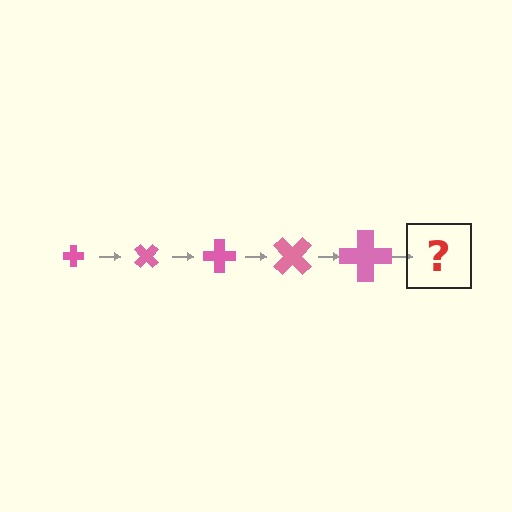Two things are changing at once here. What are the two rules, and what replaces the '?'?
The two rules are that the cross grows larger each step and it rotates 45 degrees each step. The '?' should be a cross, larger than the previous one and rotated 225 degrees from the start.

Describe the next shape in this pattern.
It should be a cross, larger than the previous one and rotated 225 degrees from the start.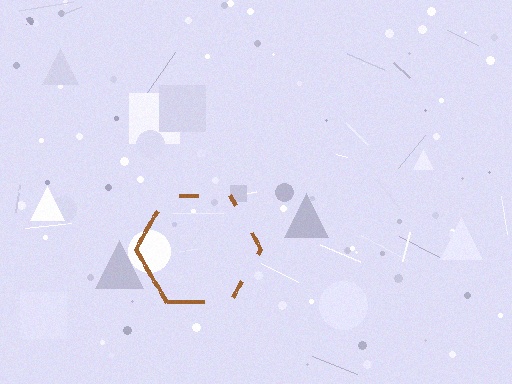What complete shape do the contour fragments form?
The contour fragments form a hexagon.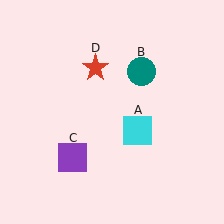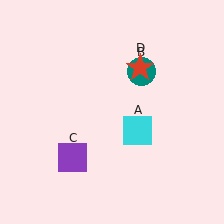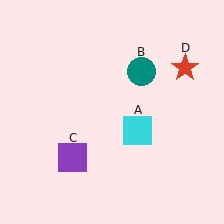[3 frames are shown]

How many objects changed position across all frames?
1 object changed position: red star (object D).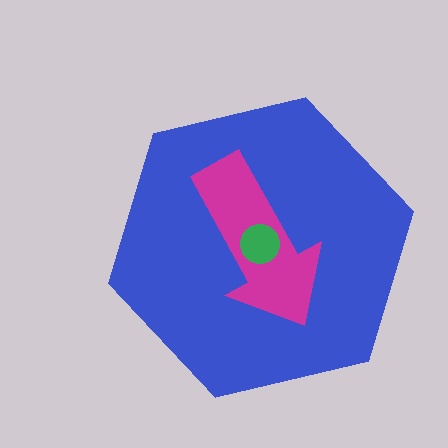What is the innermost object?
The green circle.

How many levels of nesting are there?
3.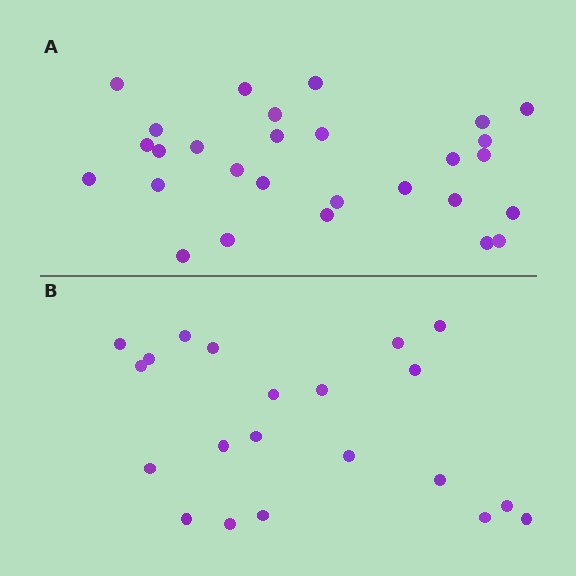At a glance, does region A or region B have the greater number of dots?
Region A (the top region) has more dots.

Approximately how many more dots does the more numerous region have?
Region A has roughly 8 or so more dots than region B.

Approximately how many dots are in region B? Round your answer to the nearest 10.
About 20 dots. (The exact count is 21, which rounds to 20.)